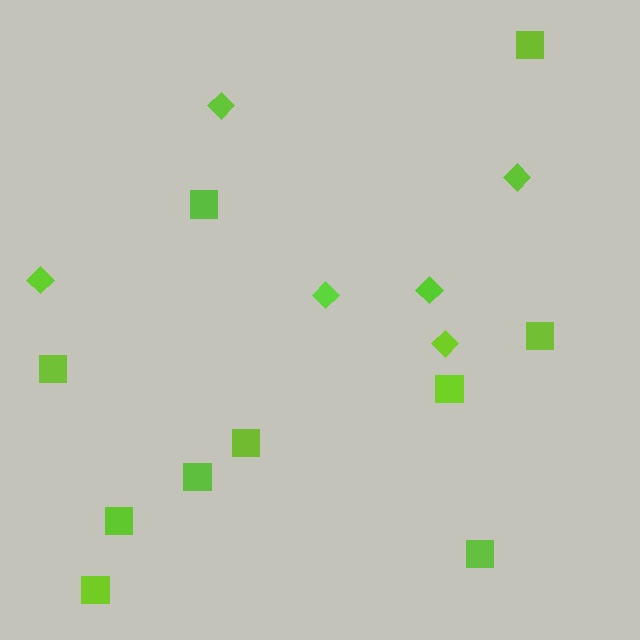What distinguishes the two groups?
There are 2 groups: one group of squares (10) and one group of diamonds (6).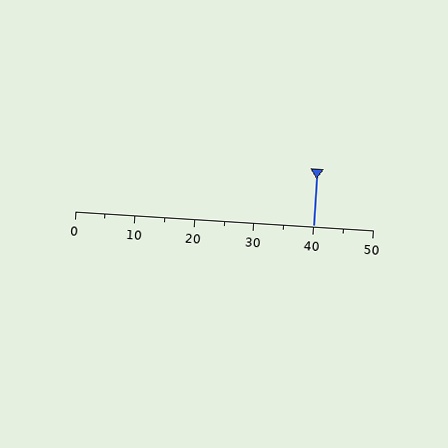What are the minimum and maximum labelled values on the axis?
The axis runs from 0 to 50.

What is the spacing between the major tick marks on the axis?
The major ticks are spaced 10 apart.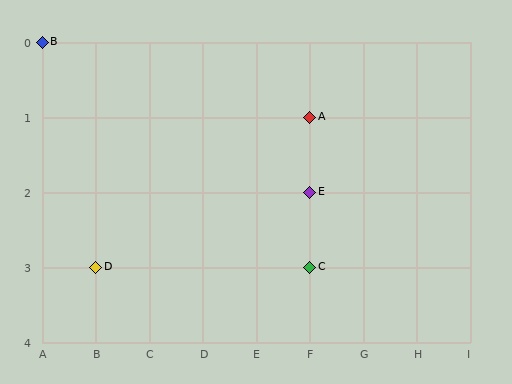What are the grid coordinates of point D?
Point D is at grid coordinates (B, 3).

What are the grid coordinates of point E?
Point E is at grid coordinates (F, 2).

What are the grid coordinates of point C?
Point C is at grid coordinates (F, 3).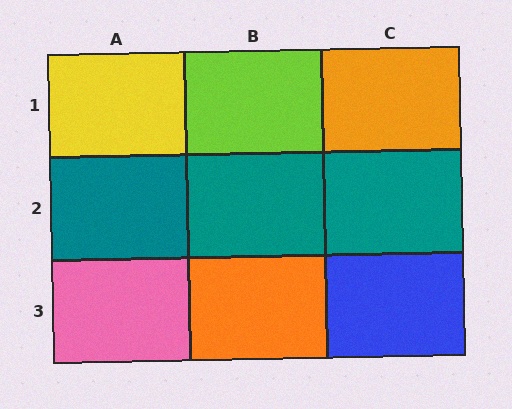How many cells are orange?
2 cells are orange.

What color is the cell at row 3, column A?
Pink.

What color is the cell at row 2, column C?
Teal.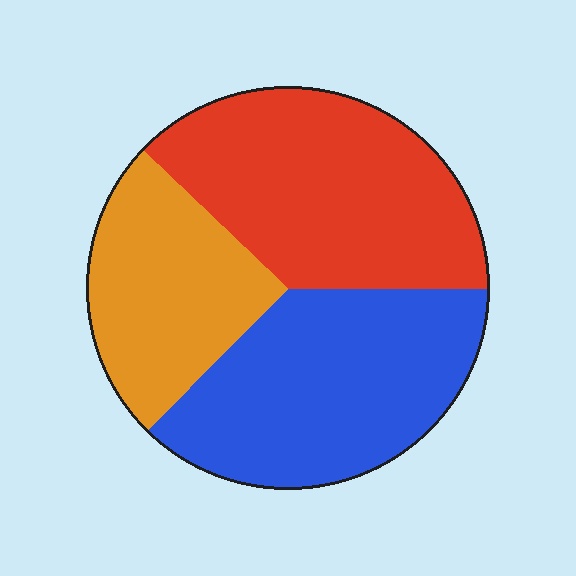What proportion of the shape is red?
Red covers about 40% of the shape.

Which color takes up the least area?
Orange, at roughly 25%.